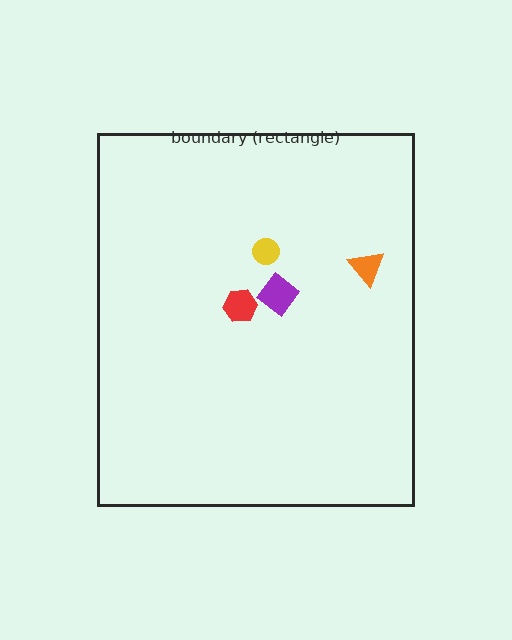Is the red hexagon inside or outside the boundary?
Inside.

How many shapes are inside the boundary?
4 inside, 0 outside.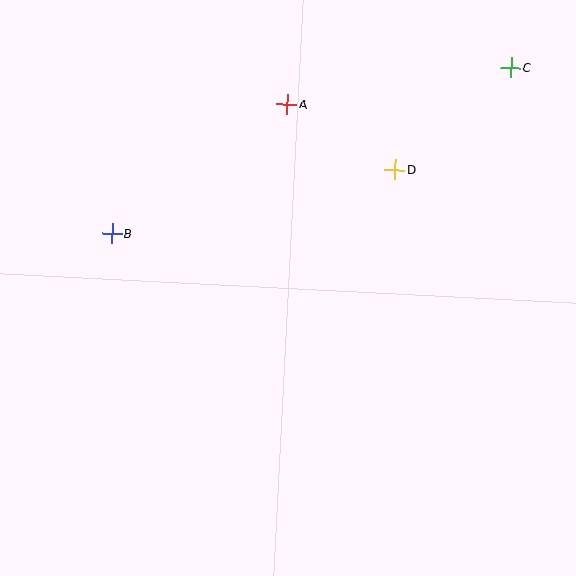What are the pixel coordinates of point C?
Point C is at (511, 68).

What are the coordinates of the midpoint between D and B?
The midpoint between D and B is at (253, 201).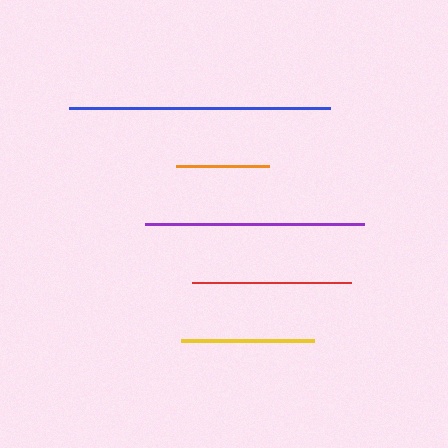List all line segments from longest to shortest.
From longest to shortest: blue, purple, red, yellow, orange.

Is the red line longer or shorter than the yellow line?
The red line is longer than the yellow line.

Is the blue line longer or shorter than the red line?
The blue line is longer than the red line.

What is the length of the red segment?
The red segment is approximately 159 pixels long.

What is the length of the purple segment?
The purple segment is approximately 219 pixels long.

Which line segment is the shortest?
The orange line is the shortest at approximately 92 pixels.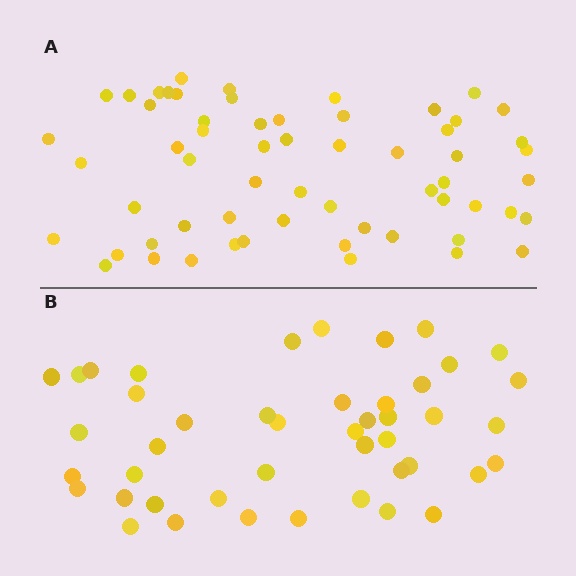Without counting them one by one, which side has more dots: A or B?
Region A (the top region) has more dots.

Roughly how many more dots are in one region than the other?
Region A has approximately 15 more dots than region B.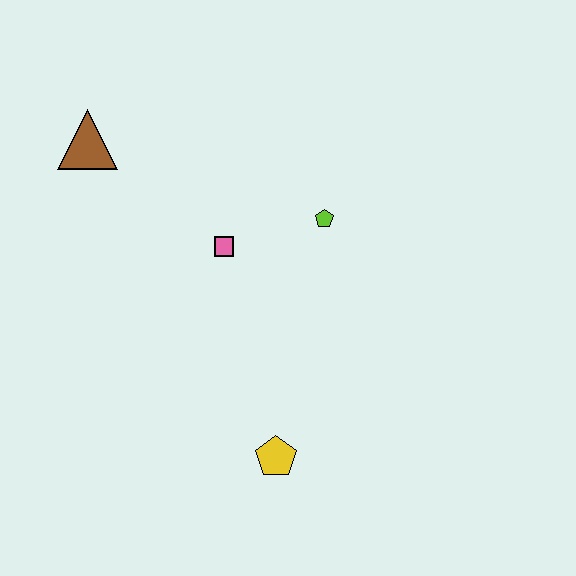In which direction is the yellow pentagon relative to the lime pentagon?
The yellow pentagon is below the lime pentagon.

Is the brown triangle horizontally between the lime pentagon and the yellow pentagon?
No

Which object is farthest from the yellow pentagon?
The brown triangle is farthest from the yellow pentagon.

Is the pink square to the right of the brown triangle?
Yes